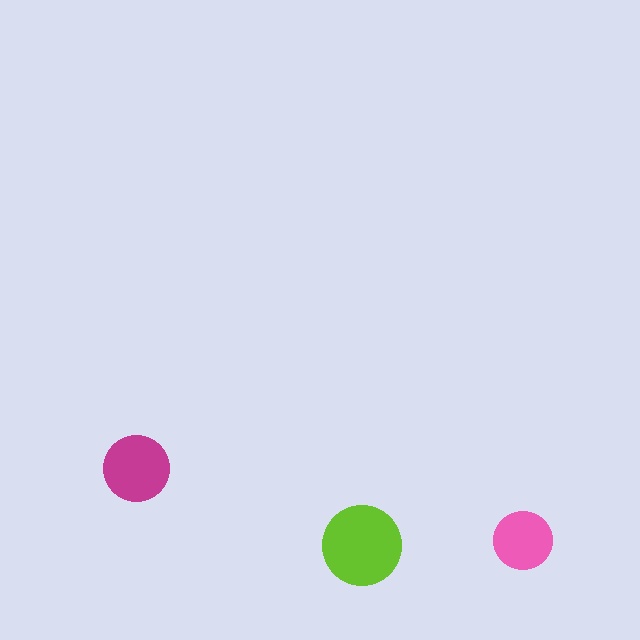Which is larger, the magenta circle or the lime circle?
The lime one.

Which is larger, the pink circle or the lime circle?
The lime one.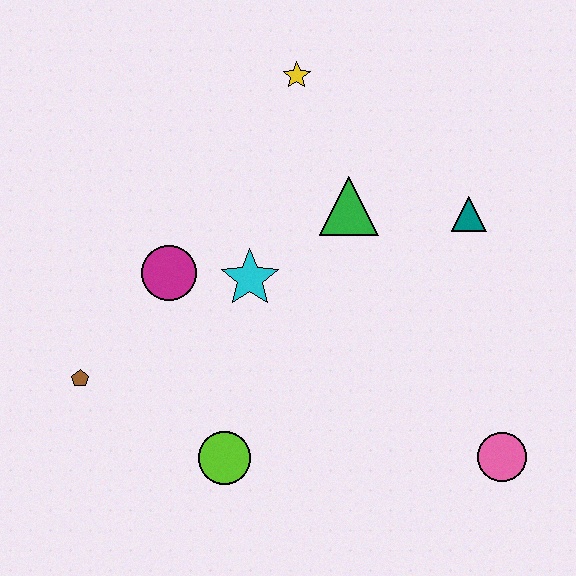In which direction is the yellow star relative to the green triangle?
The yellow star is above the green triangle.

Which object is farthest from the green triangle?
The brown pentagon is farthest from the green triangle.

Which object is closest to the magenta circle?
The cyan star is closest to the magenta circle.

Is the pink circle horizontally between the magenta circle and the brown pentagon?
No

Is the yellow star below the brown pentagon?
No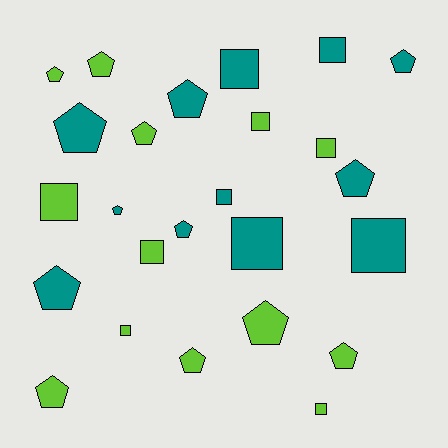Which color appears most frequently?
Lime, with 13 objects.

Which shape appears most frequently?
Pentagon, with 14 objects.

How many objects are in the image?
There are 25 objects.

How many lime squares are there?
There are 6 lime squares.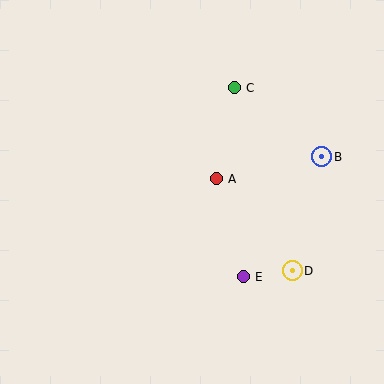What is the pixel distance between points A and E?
The distance between A and E is 101 pixels.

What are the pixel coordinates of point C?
Point C is at (234, 88).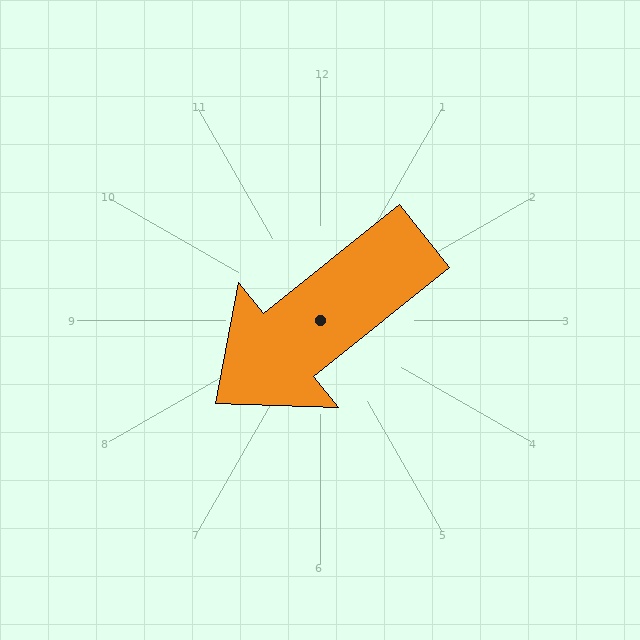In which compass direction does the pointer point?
Southwest.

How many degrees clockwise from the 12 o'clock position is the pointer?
Approximately 231 degrees.